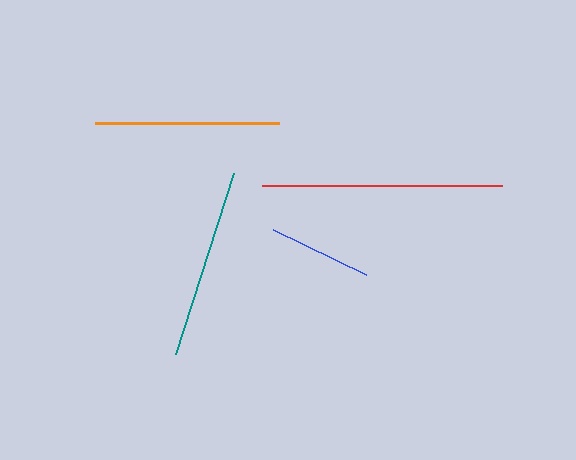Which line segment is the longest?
The red line is the longest at approximately 240 pixels.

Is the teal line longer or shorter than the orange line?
The teal line is longer than the orange line.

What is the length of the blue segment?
The blue segment is approximately 104 pixels long.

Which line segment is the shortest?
The blue line is the shortest at approximately 104 pixels.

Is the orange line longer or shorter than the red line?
The red line is longer than the orange line.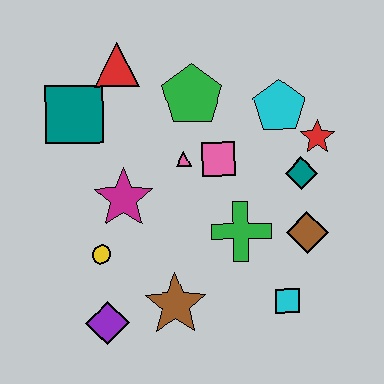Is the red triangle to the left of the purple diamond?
No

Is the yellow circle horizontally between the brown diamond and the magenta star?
No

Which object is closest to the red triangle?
The teal square is closest to the red triangle.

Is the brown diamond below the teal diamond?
Yes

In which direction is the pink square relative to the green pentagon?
The pink square is below the green pentagon.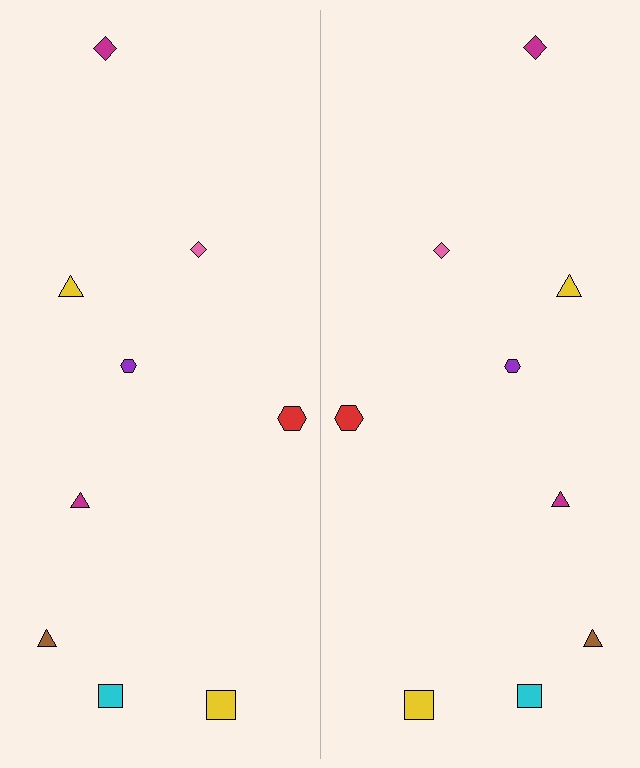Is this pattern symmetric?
Yes, this pattern has bilateral (reflection) symmetry.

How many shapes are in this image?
There are 18 shapes in this image.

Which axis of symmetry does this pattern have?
The pattern has a vertical axis of symmetry running through the center of the image.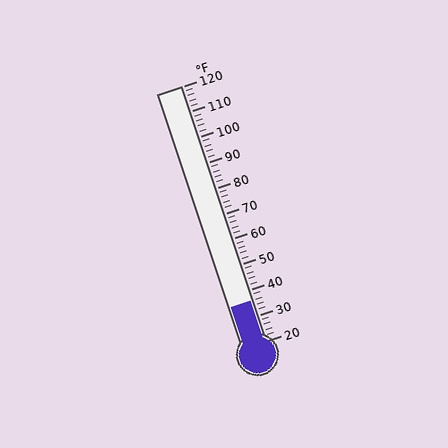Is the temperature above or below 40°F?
The temperature is below 40°F.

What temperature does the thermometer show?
The thermometer shows approximately 36°F.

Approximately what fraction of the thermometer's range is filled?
The thermometer is filled to approximately 15% of its range.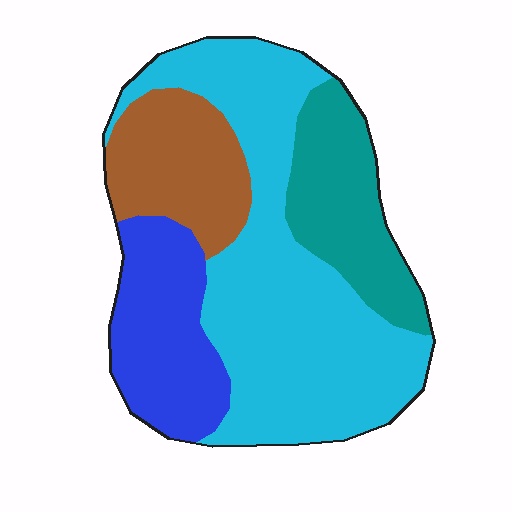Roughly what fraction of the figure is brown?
Brown takes up less than a sixth of the figure.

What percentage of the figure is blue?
Blue covers about 20% of the figure.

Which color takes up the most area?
Cyan, at roughly 50%.